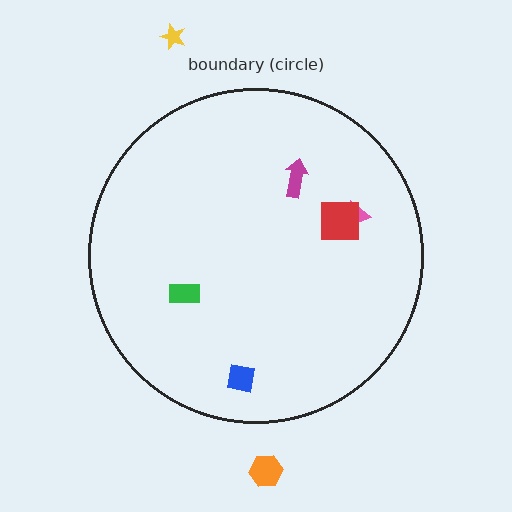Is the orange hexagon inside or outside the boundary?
Outside.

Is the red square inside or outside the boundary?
Inside.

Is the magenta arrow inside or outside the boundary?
Inside.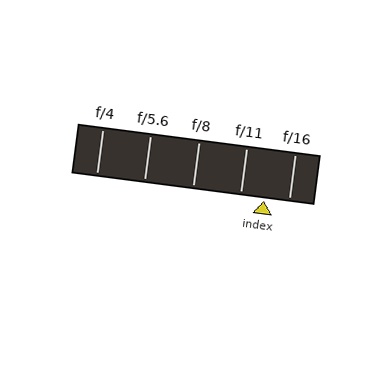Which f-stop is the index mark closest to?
The index mark is closest to f/11.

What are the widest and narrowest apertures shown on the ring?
The widest aperture shown is f/4 and the narrowest is f/16.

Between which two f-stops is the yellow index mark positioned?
The index mark is between f/11 and f/16.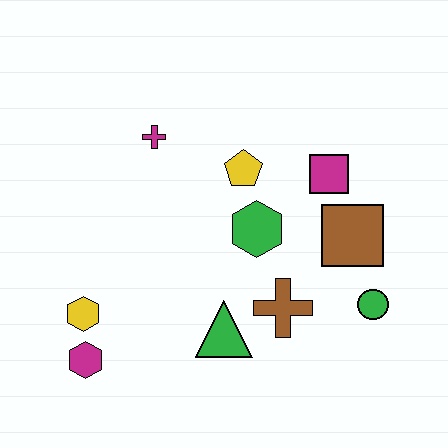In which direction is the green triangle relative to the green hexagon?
The green triangle is below the green hexagon.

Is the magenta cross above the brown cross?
Yes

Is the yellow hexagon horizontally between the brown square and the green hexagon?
No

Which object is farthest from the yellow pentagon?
The magenta hexagon is farthest from the yellow pentagon.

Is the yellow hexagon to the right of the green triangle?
No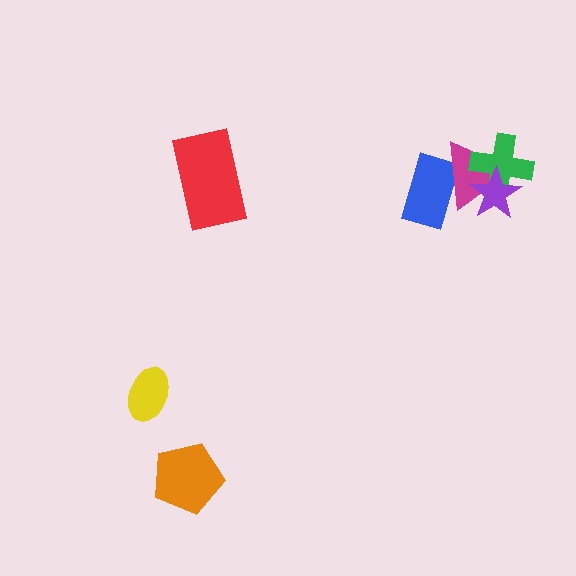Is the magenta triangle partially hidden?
Yes, it is partially covered by another shape.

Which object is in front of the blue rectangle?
The magenta triangle is in front of the blue rectangle.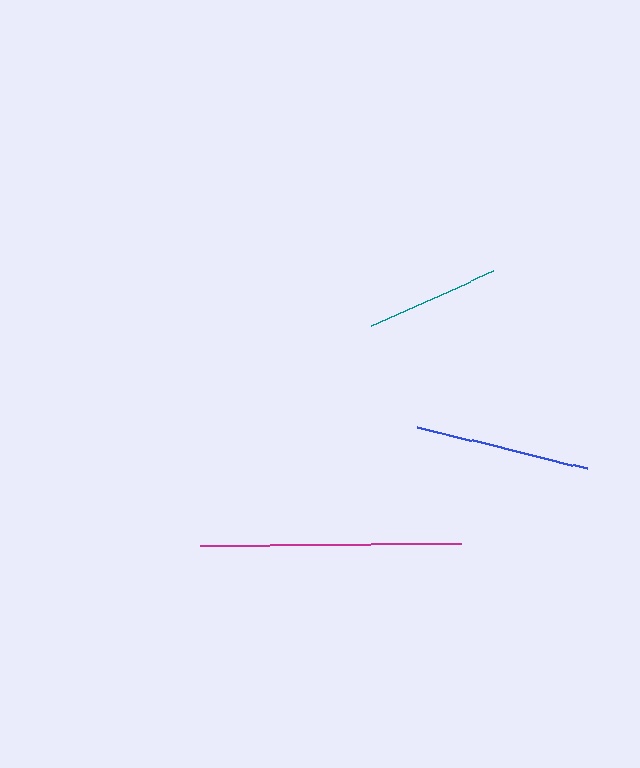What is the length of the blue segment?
The blue segment is approximately 174 pixels long.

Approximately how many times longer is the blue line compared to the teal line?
The blue line is approximately 1.3 times the length of the teal line.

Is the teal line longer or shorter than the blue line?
The blue line is longer than the teal line.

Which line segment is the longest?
The magenta line is the longest at approximately 261 pixels.